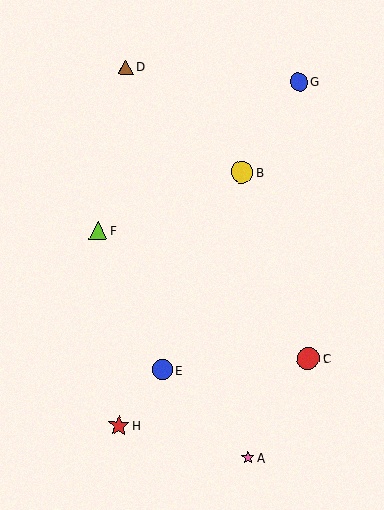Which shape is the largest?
The red circle (labeled C) is the largest.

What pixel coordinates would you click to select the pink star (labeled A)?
Click at (248, 458) to select the pink star A.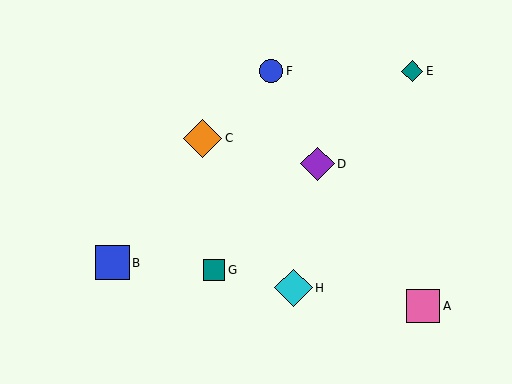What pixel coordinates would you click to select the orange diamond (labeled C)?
Click at (203, 139) to select the orange diamond C.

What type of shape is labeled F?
Shape F is a blue circle.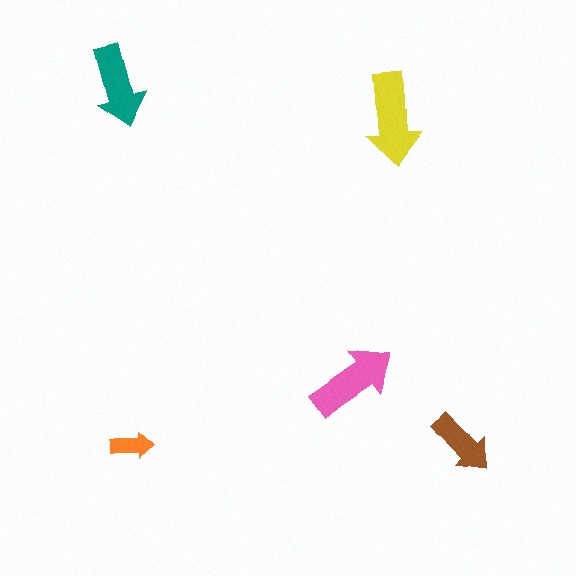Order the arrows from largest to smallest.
the yellow one, the pink one, the teal one, the brown one, the orange one.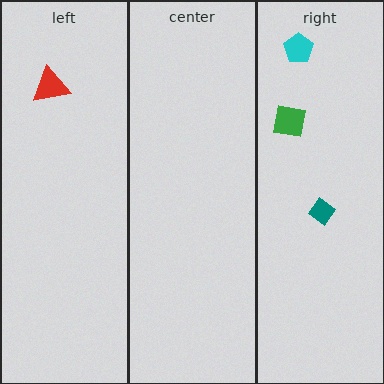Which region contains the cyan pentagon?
The right region.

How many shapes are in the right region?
3.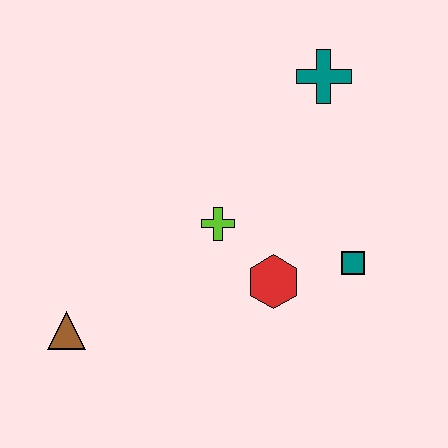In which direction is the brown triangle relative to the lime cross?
The brown triangle is to the left of the lime cross.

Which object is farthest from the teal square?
The brown triangle is farthest from the teal square.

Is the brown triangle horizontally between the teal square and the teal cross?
No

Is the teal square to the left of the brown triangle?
No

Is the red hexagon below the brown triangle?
No